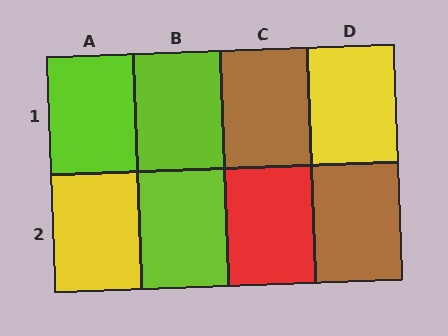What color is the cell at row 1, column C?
Brown.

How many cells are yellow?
2 cells are yellow.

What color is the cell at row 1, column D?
Yellow.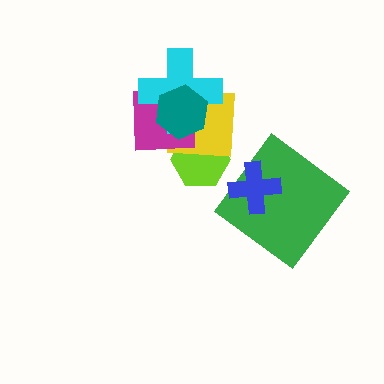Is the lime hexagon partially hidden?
Yes, it is partially covered by another shape.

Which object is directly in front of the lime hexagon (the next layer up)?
The yellow square is directly in front of the lime hexagon.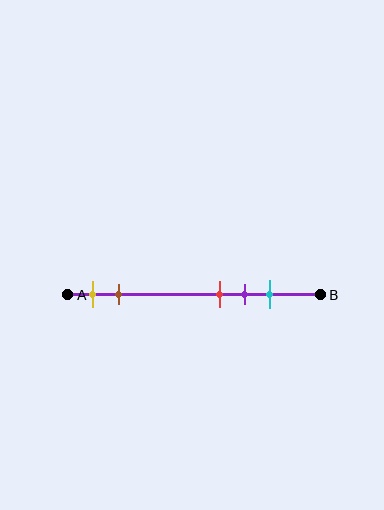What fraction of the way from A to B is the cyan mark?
The cyan mark is approximately 80% (0.8) of the way from A to B.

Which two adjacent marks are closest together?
The red and purple marks are the closest adjacent pair.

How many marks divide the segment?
There are 5 marks dividing the segment.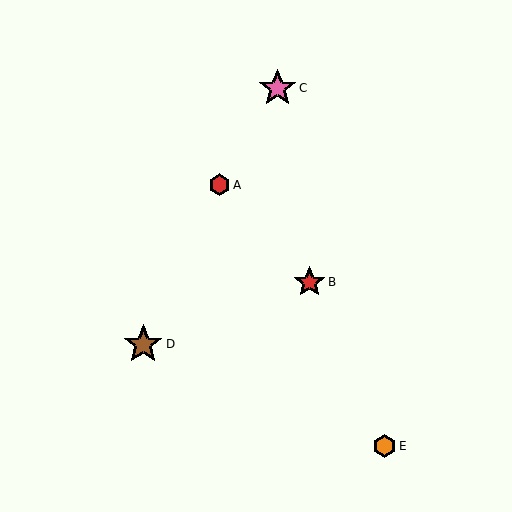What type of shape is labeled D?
Shape D is a brown star.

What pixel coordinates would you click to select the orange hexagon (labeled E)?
Click at (385, 446) to select the orange hexagon E.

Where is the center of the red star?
The center of the red star is at (310, 282).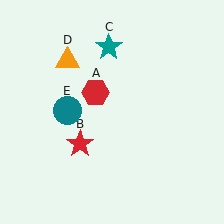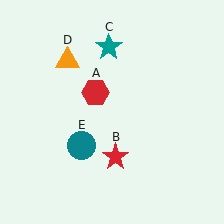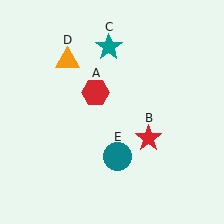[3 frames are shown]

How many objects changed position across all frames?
2 objects changed position: red star (object B), teal circle (object E).